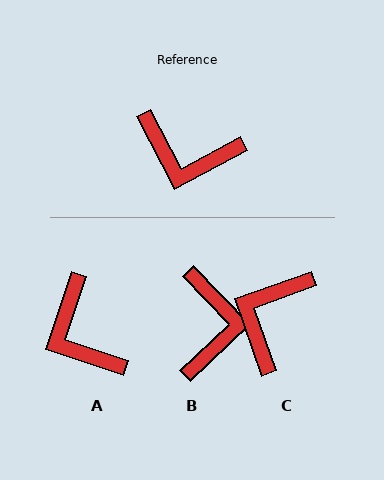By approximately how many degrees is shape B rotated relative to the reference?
Approximately 106 degrees counter-clockwise.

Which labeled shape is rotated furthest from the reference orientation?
B, about 106 degrees away.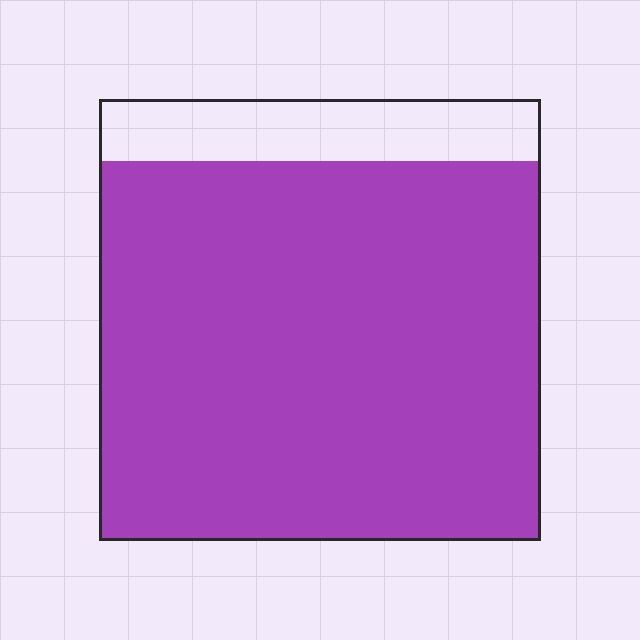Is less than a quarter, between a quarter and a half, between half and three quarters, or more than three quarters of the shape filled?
More than three quarters.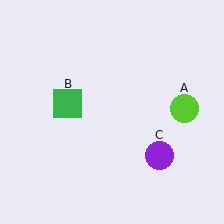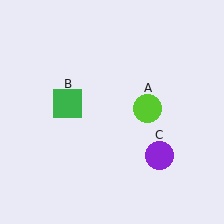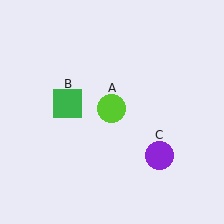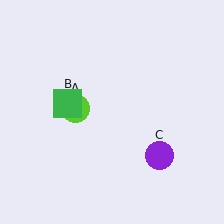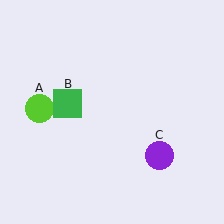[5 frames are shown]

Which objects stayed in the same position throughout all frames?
Green square (object B) and purple circle (object C) remained stationary.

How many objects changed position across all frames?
1 object changed position: lime circle (object A).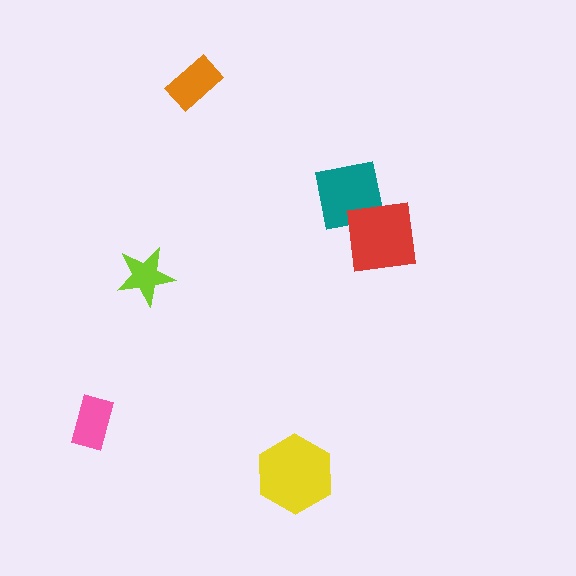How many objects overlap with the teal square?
1 object overlaps with the teal square.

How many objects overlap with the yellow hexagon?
0 objects overlap with the yellow hexagon.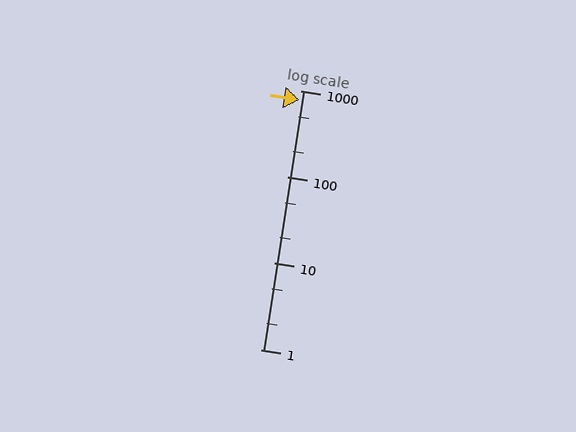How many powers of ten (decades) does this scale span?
The scale spans 3 decades, from 1 to 1000.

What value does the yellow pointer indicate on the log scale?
The pointer indicates approximately 770.